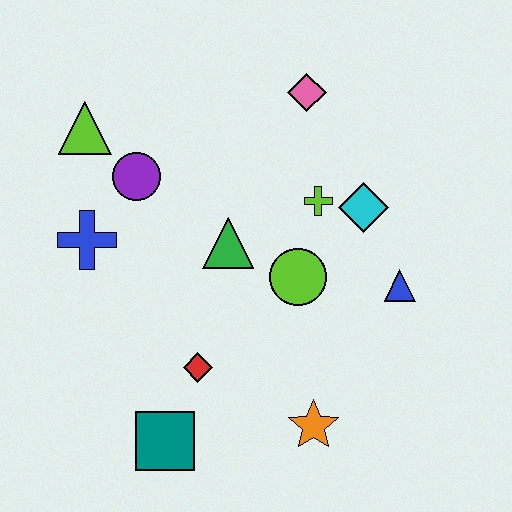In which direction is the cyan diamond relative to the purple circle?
The cyan diamond is to the right of the purple circle.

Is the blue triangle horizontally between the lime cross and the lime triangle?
No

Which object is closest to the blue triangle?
The cyan diamond is closest to the blue triangle.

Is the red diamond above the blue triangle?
No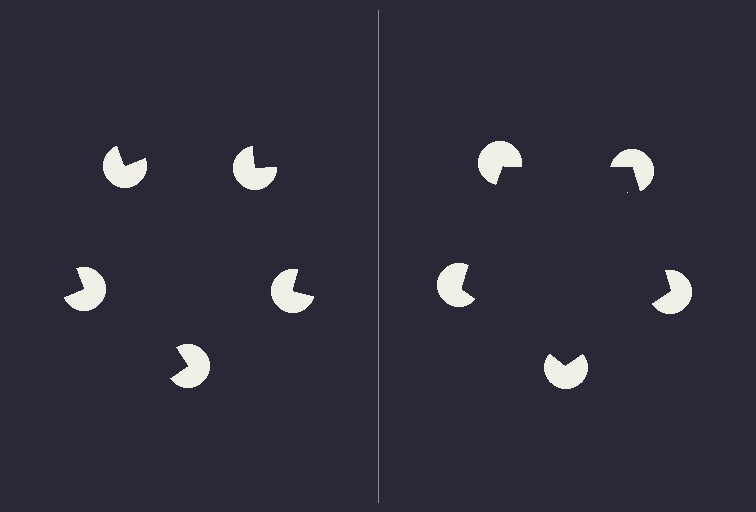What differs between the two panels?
The pac-man discs are positioned identically on both sides; only the wedge orientations differ. On the right they align to a pentagon; on the left they are misaligned.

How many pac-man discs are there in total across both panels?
10 — 5 on each side.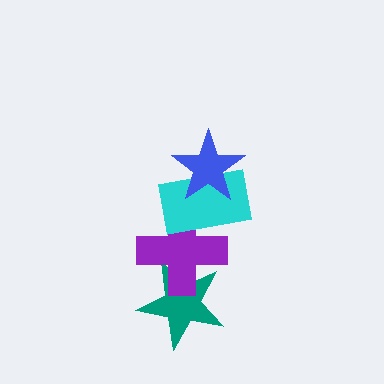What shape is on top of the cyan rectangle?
The blue star is on top of the cyan rectangle.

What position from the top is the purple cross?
The purple cross is 3rd from the top.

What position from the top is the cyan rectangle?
The cyan rectangle is 2nd from the top.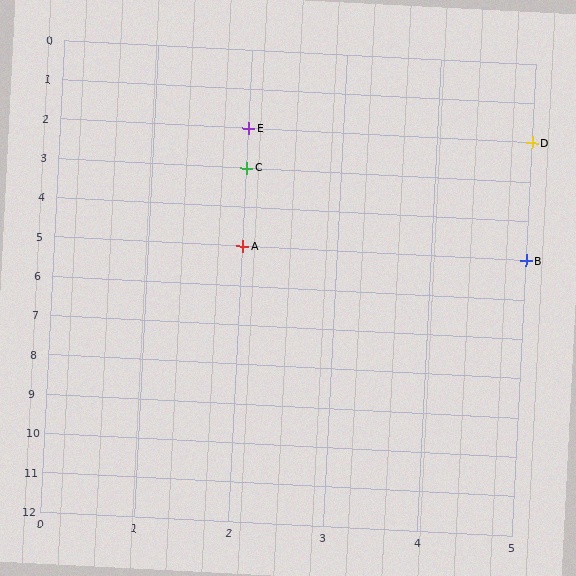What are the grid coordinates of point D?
Point D is at grid coordinates (5, 2).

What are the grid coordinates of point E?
Point E is at grid coordinates (2, 2).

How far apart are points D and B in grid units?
Points D and B are 3 rows apart.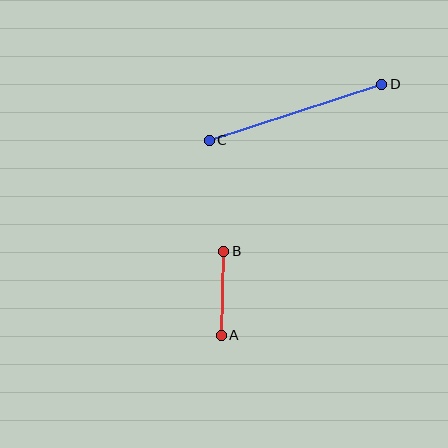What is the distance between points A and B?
The distance is approximately 84 pixels.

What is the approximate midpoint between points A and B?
The midpoint is at approximately (222, 293) pixels.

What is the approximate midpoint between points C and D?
The midpoint is at approximately (296, 112) pixels.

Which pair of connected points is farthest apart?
Points C and D are farthest apart.